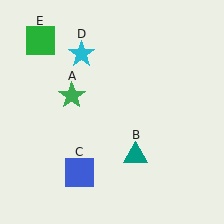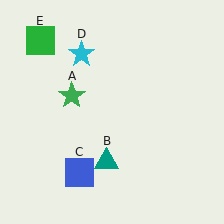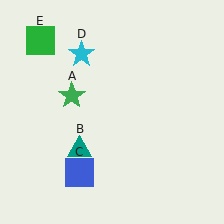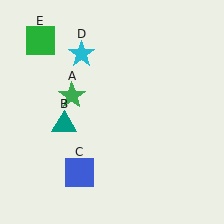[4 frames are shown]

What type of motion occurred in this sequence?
The teal triangle (object B) rotated clockwise around the center of the scene.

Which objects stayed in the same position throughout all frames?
Green star (object A) and blue square (object C) and cyan star (object D) and green square (object E) remained stationary.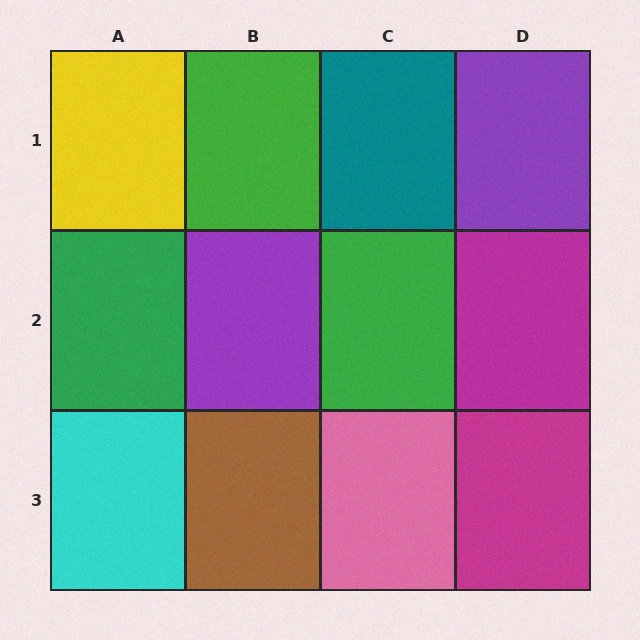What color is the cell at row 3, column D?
Magenta.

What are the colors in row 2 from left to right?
Green, purple, green, magenta.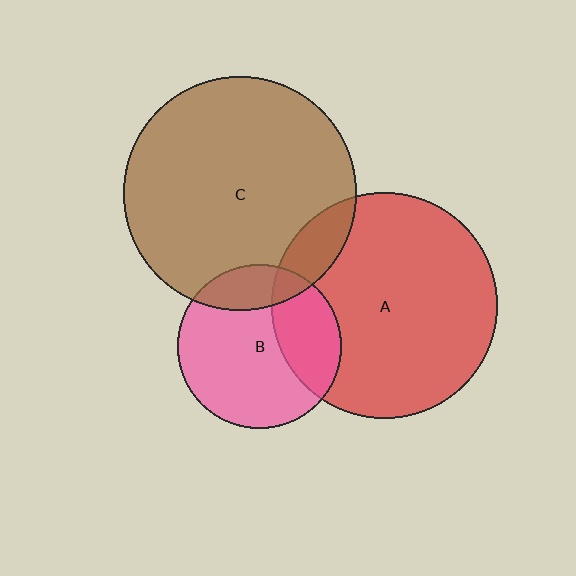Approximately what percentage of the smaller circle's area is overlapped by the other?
Approximately 30%.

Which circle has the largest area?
Circle C (brown).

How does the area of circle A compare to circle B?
Approximately 1.9 times.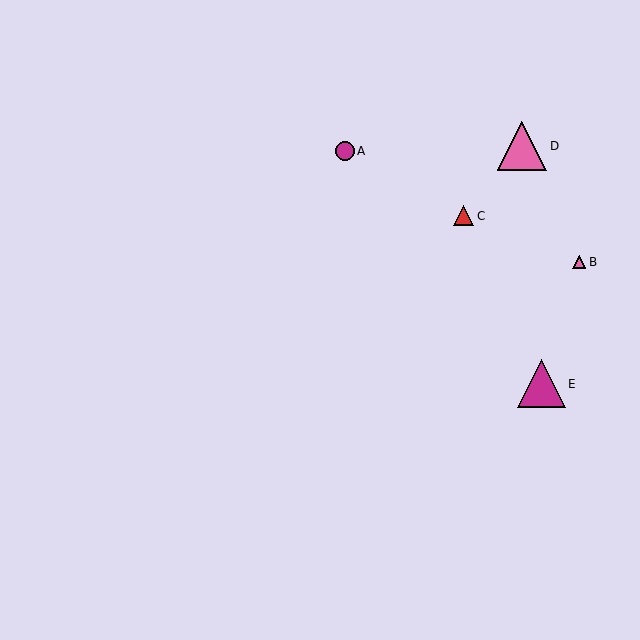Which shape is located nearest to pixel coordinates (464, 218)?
The red triangle (labeled C) at (464, 216) is nearest to that location.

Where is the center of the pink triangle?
The center of the pink triangle is at (579, 262).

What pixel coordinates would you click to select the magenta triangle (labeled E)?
Click at (541, 384) to select the magenta triangle E.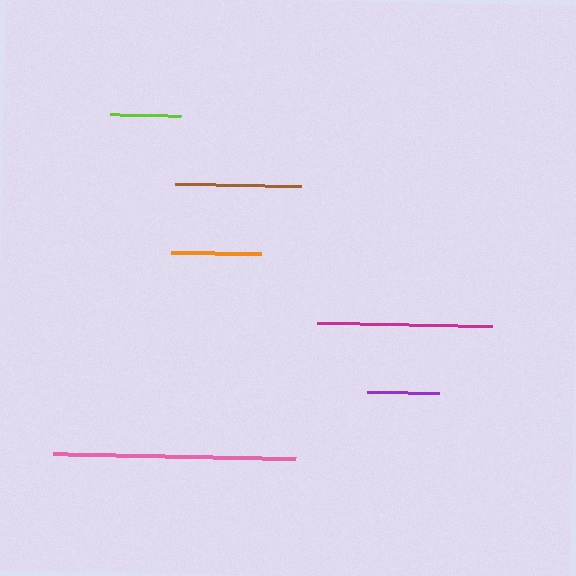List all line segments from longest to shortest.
From longest to shortest: pink, magenta, brown, orange, purple, lime.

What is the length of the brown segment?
The brown segment is approximately 126 pixels long.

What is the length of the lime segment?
The lime segment is approximately 71 pixels long.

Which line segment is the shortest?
The lime line is the shortest at approximately 71 pixels.